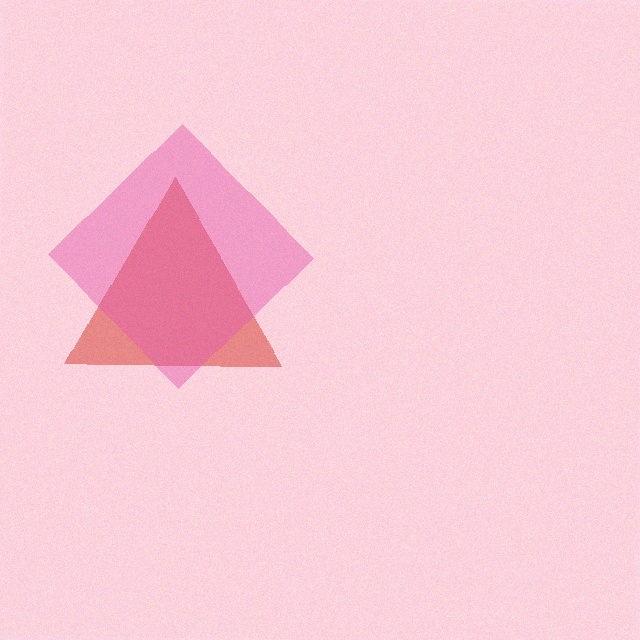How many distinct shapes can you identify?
There are 2 distinct shapes: a red triangle, a pink diamond.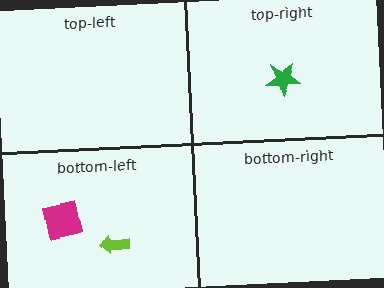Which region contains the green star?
The top-right region.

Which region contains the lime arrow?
The bottom-left region.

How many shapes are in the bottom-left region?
2.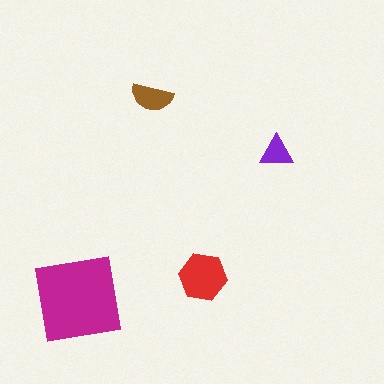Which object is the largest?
The magenta square.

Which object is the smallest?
The purple triangle.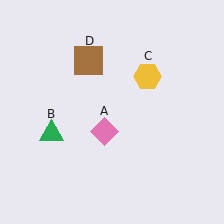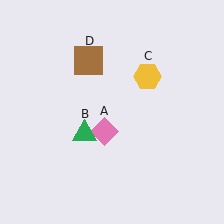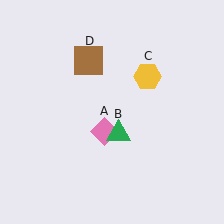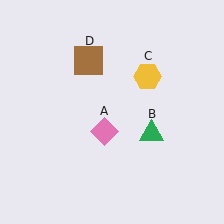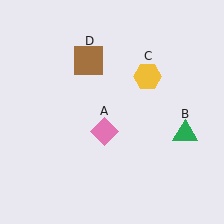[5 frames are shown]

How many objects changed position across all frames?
1 object changed position: green triangle (object B).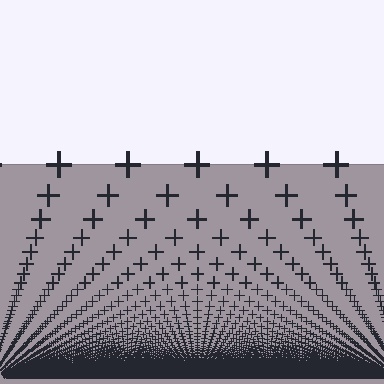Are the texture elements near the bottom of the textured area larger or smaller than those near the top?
Smaller. The gradient is inverted — elements near the bottom are smaller and denser.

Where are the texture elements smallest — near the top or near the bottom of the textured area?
Near the bottom.